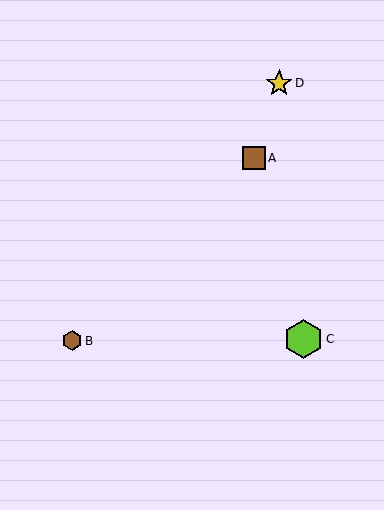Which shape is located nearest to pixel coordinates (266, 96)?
The yellow star (labeled D) at (279, 83) is nearest to that location.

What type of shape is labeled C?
Shape C is a lime hexagon.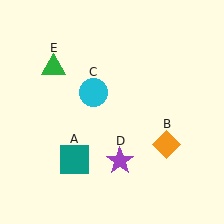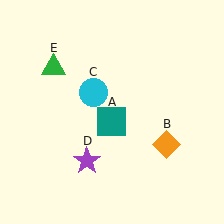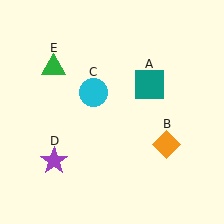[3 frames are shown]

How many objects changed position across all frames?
2 objects changed position: teal square (object A), purple star (object D).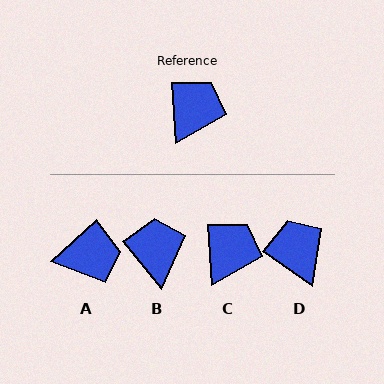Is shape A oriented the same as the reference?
No, it is off by about 51 degrees.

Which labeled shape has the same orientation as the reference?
C.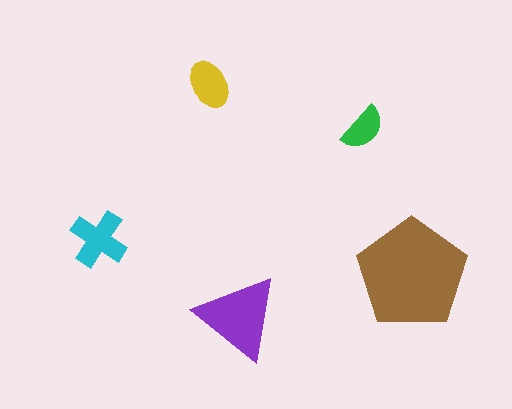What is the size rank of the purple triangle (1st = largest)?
2nd.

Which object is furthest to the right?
The brown pentagon is rightmost.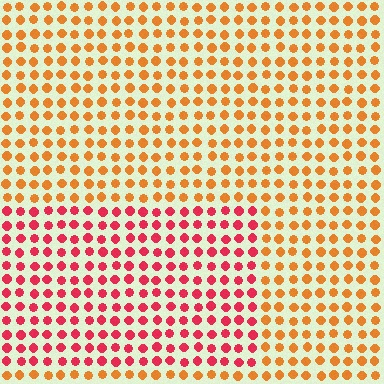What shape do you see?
I see a rectangle.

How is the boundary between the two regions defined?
The boundary is defined purely by a slight shift in hue (about 41 degrees). Spacing, size, and orientation are identical on both sides.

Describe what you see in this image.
The image is filled with small orange elements in a uniform arrangement. A rectangle-shaped region is visible where the elements are tinted to a slightly different hue, forming a subtle color boundary.